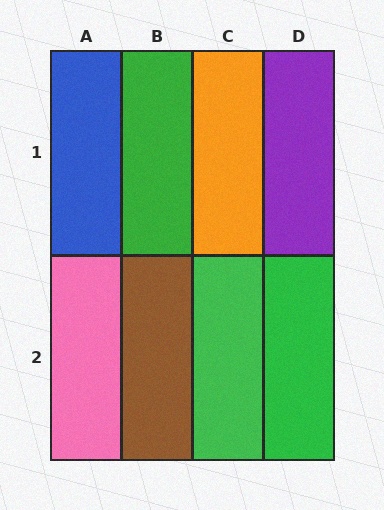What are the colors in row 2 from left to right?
Pink, brown, green, green.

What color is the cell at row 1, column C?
Orange.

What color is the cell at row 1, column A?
Blue.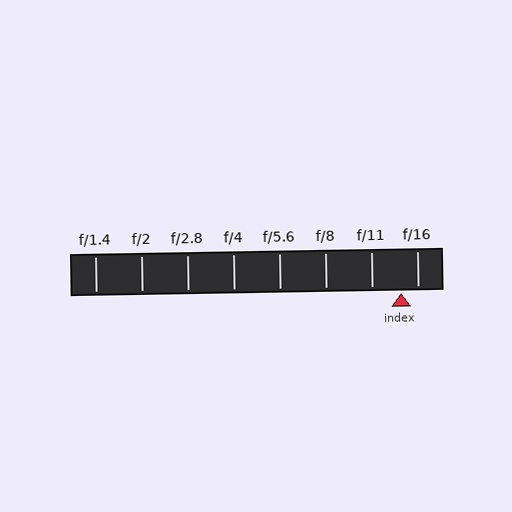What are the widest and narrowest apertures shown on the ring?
The widest aperture shown is f/1.4 and the narrowest is f/16.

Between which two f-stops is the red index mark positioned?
The index mark is between f/11 and f/16.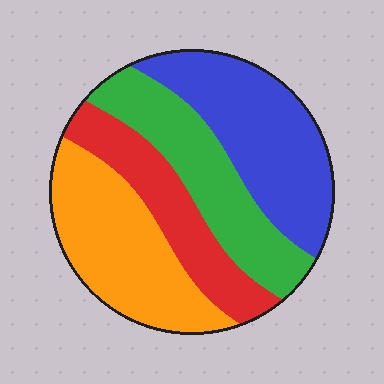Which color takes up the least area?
Red, at roughly 20%.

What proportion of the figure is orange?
Orange takes up between a quarter and a half of the figure.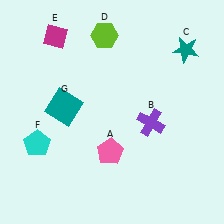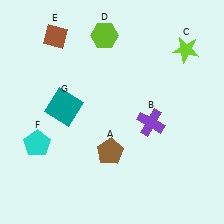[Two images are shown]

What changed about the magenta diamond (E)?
In Image 1, E is magenta. In Image 2, it changed to brown.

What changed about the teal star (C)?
In Image 1, C is teal. In Image 2, it changed to lime.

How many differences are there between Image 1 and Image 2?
There are 3 differences between the two images.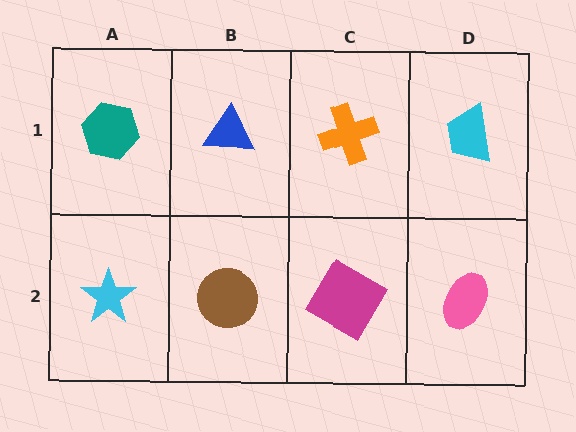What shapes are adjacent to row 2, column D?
A cyan trapezoid (row 1, column D), a magenta diamond (row 2, column C).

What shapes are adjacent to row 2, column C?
An orange cross (row 1, column C), a brown circle (row 2, column B), a pink ellipse (row 2, column D).